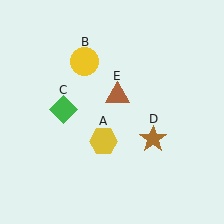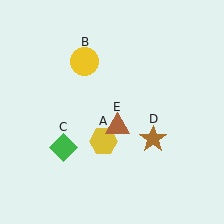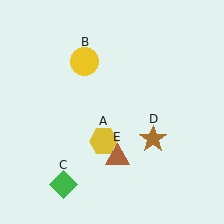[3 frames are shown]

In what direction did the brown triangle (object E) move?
The brown triangle (object E) moved down.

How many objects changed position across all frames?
2 objects changed position: green diamond (object C), brown triangle (object E).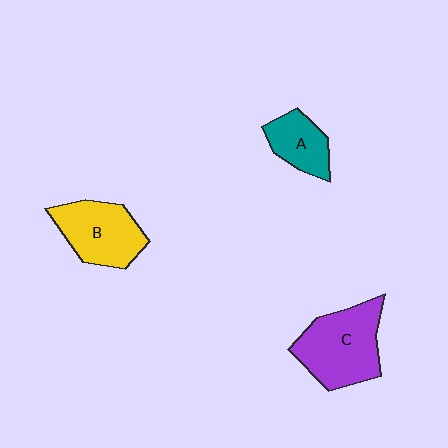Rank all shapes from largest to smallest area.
From largest to smallest: C (purple), B (yellow), A (teal).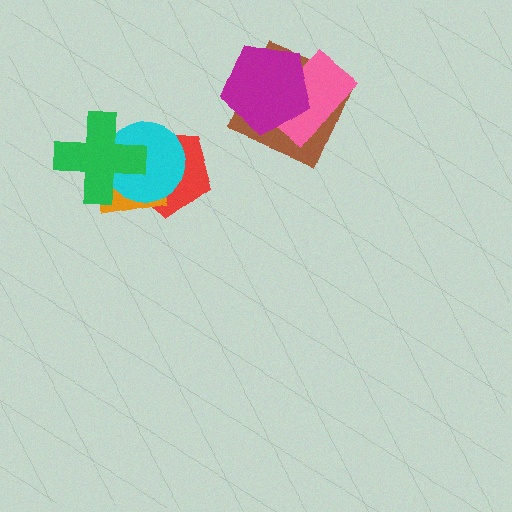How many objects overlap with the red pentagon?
3 objects overlap with the red pentagon.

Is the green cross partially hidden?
No, no other shape covers it.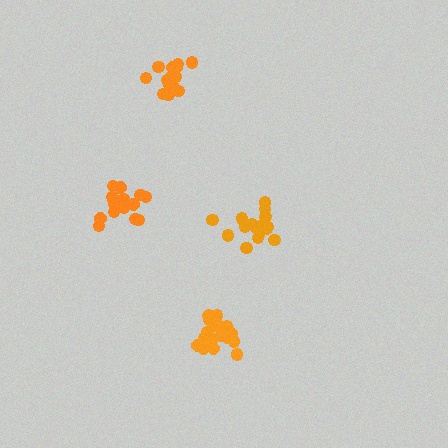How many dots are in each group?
Group 1: 16 dots, Group 2: 21 dots, Group 3: 15 dots, Group 4: 16 dots (68 total).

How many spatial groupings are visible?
There are 4 spatial groupings.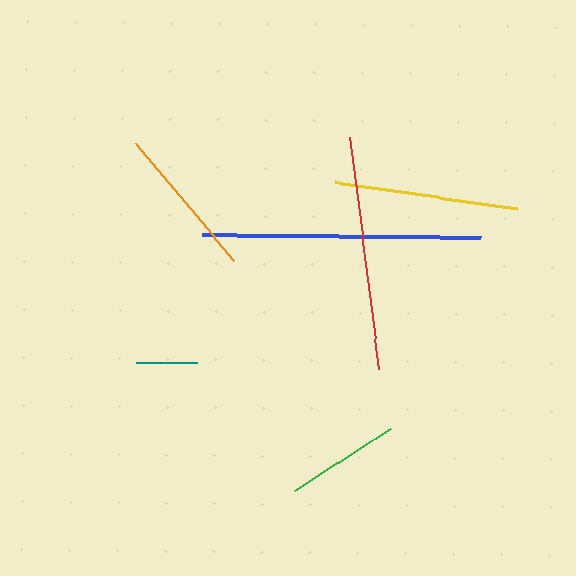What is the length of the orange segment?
The orange segment is approximately 154 pixels long.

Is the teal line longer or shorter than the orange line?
The orange line is longer than the teal line.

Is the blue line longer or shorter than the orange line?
The blue line is longer than the orange line.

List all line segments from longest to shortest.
From longest to shortest: blue, red, yellow, orange, green, teal.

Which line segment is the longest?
The blue line is the longest at approximately 280 pixels.